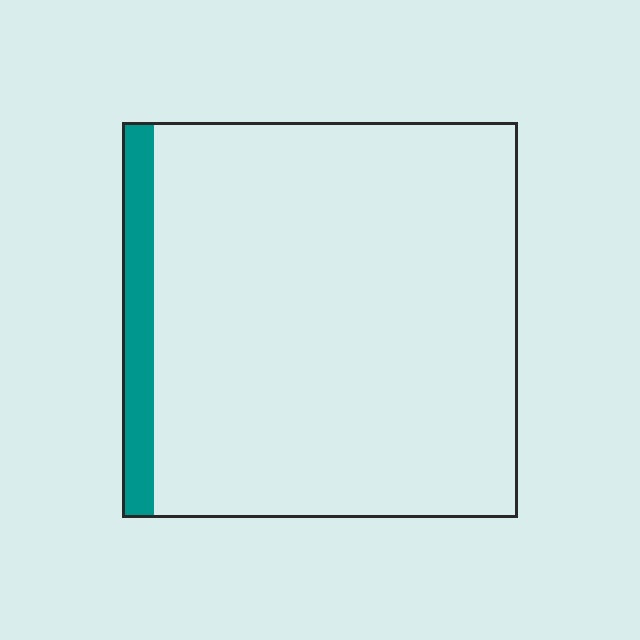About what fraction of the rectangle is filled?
About one tenth (1/10).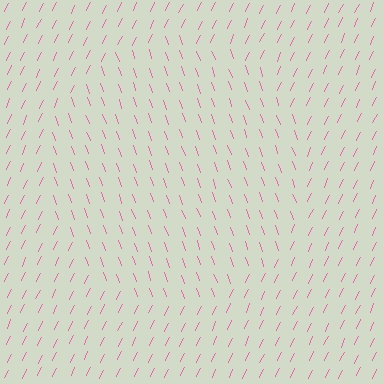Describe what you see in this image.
The image is filled with small pink line segments. A circle region in the image has lines oriented differently from the surrounding lines, creating a visible texture boundary.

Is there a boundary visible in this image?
Yes, there is a texture boundary formed by a change in line orientation.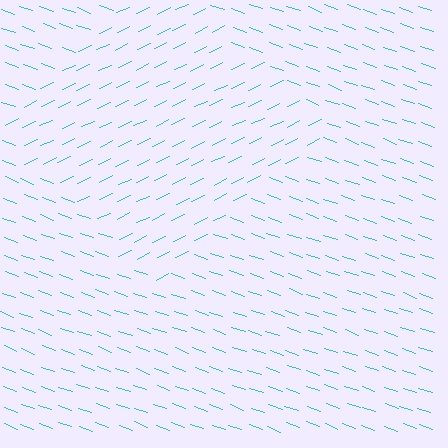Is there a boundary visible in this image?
Yes, there is a texture boundary formed by a change in line orientation.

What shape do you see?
I see a diamond.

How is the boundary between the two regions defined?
The boundary is defined purely by a change in line orientation (approximately 45 degrees difference). All lines are the same color and thickness.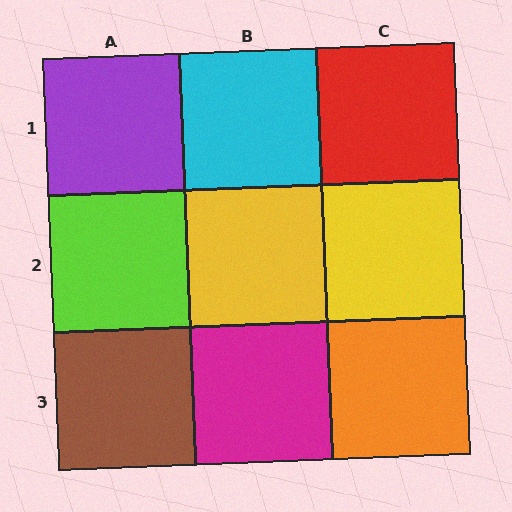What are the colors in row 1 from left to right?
Purple, cyan, red.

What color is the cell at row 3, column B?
Magenta.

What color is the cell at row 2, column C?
Yellow.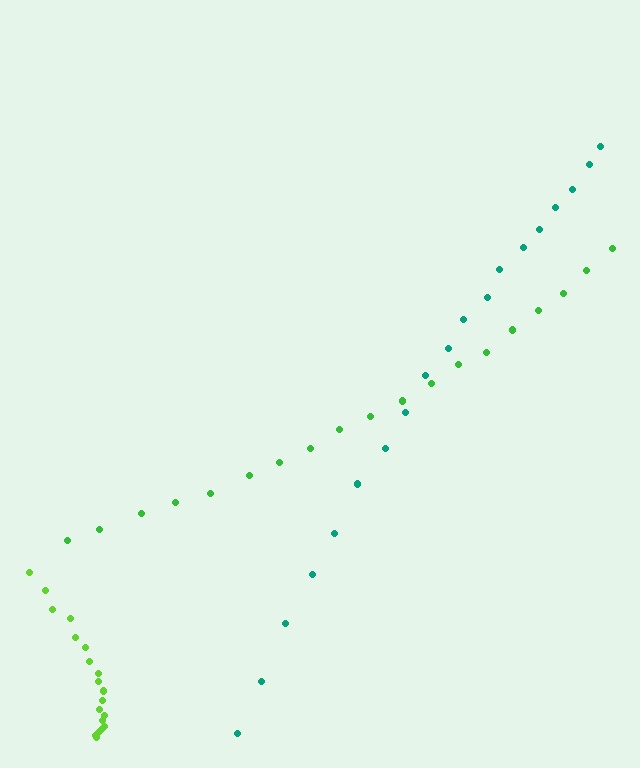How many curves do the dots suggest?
There are 3 distinct paths.